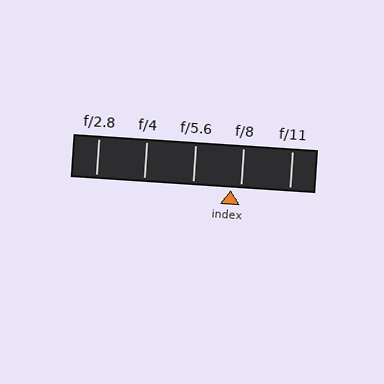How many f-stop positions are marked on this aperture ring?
There are 5 f-stop positions marked.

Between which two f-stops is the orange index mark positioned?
The index mark is between f/5.6 and f/8.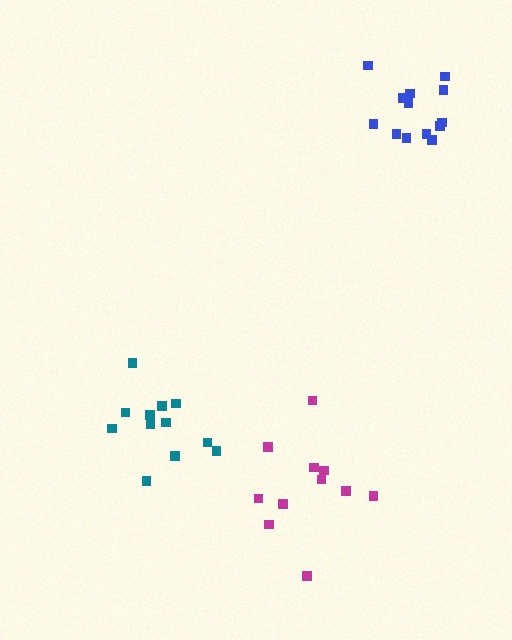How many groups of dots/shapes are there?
There are 3 groups.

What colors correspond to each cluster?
The clusters are colored: blue, teal, magenta.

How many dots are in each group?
Group 1: 13 dots, Group 2: 12 dots, Group 3: 11 dots (36 total).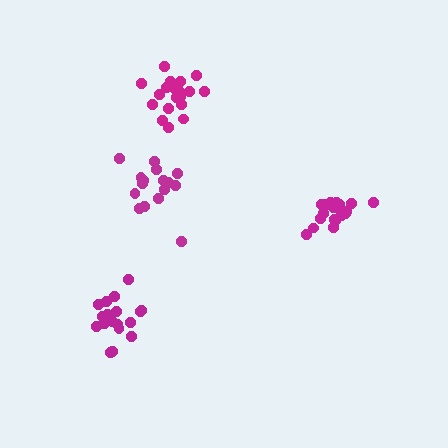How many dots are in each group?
Group 1: 19 dots, Group 2: 20 dots, Group 3: 19 dots, Group 4: 16 dots (74 total).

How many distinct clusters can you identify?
There are 4 distinct clusters.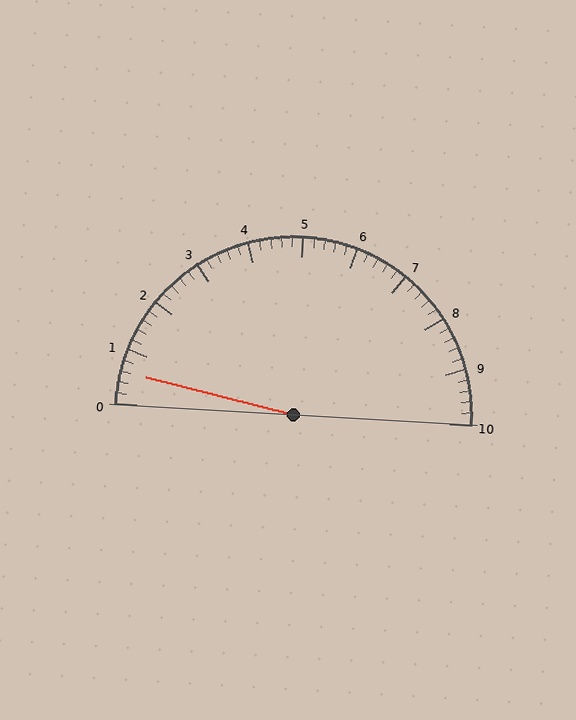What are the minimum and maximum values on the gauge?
The gauge ranges from 0 to 10.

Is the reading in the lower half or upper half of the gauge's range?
The reading is in the lower half of the range (0 to 10).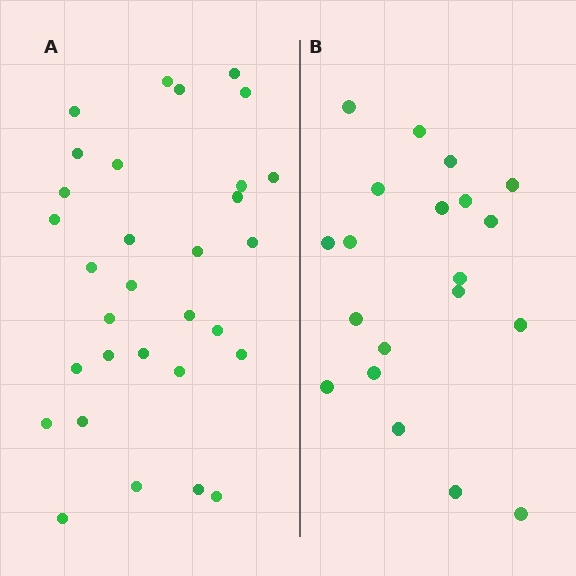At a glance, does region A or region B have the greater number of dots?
Region A (the left region) has more dots.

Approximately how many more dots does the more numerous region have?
Region A has roughly 12 or so more dots than region B.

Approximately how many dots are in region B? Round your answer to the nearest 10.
About 20 dots.